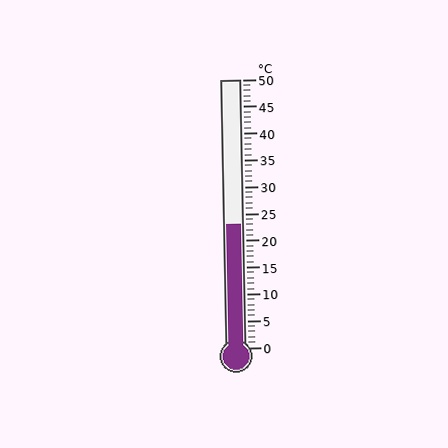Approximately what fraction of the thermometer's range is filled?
The thermometer is filled to approximately 45% of its range.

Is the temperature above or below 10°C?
The temperature is above 10°C.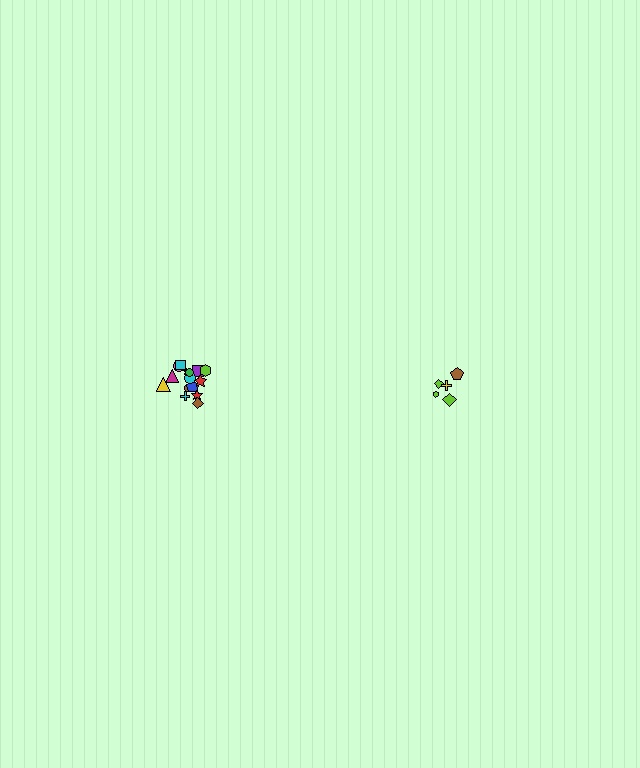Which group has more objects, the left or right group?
The left group.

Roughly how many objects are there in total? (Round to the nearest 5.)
Roughly 20 objects in total.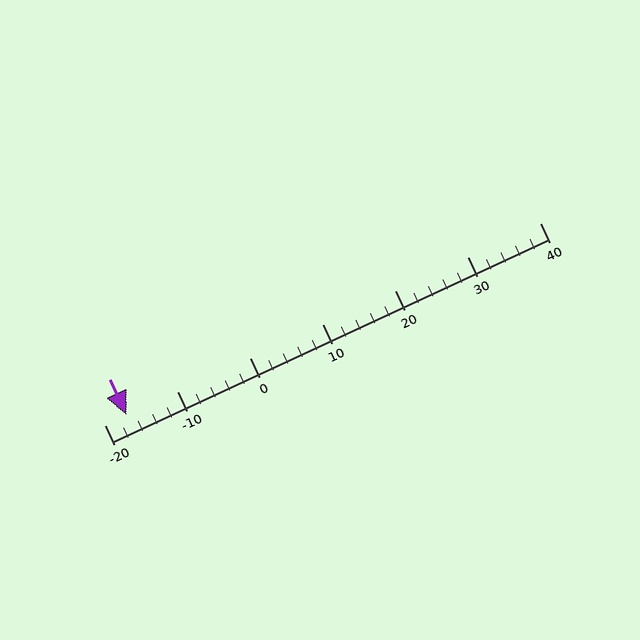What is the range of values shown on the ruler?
The ruler shows values from -20 to 40.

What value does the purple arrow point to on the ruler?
The purple arrow points to approximately -17.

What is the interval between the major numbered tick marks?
The major tick marks are spaced 10 units apart.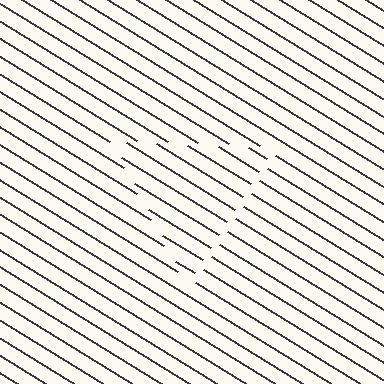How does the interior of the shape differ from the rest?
The interior of the shape contains the same grating, shifted by half a period — the contour is defined by the phase discontinuity where line-ends from the inner and outer gratings abut.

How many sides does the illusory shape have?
3 sides — the line-ends trace a triangle.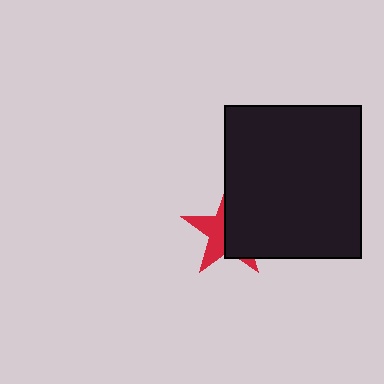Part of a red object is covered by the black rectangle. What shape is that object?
It is a star.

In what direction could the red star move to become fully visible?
The red star could move left. That would shift it out from behind the black rectangle entirely.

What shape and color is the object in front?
The object in front is a black rectangle.